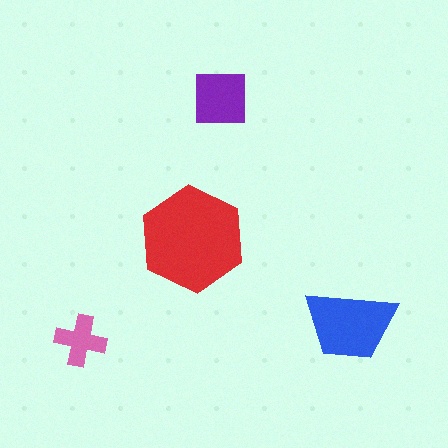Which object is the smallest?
The pink cross.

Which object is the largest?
The red hexagon.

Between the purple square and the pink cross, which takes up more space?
The purple square.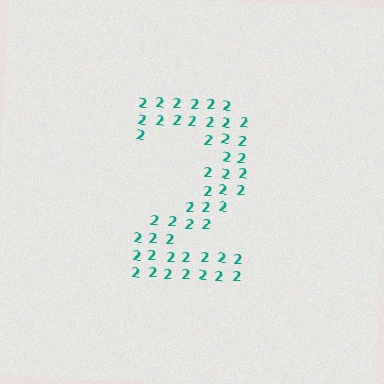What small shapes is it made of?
It is made of small digit 2's.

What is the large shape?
The large shape is the digit 2.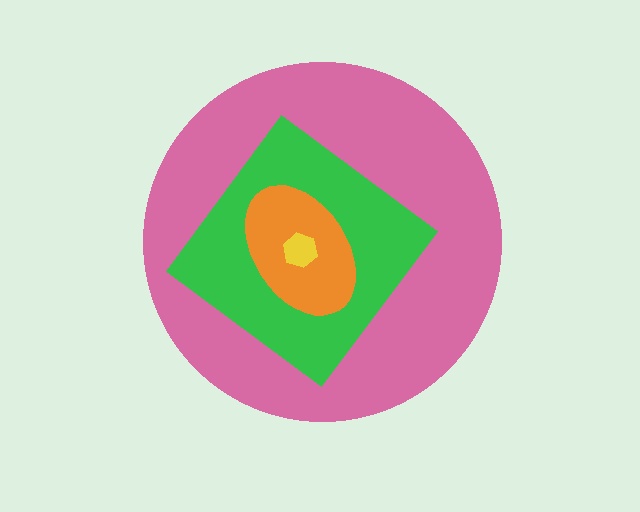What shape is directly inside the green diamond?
The orange ellipse.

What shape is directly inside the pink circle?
The green diamond.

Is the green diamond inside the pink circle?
Yes.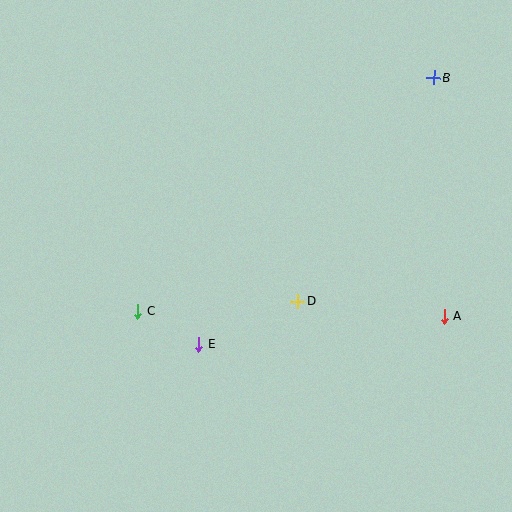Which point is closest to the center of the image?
Point D at (298, 301) is closest to the center.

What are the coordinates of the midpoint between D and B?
The midpoint between D and B is at (366, 189).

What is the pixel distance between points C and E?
The distance between C and E is 70 pixels.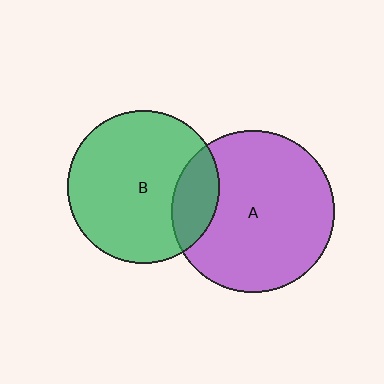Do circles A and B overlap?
Yes.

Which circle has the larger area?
Circle A (purple).